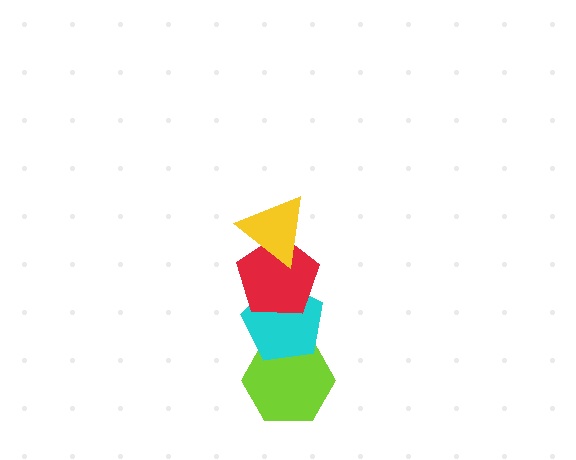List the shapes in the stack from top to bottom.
From top to bottom: the yellow triangle, the red pentagon, the cyan pentagon, the lime hexagon.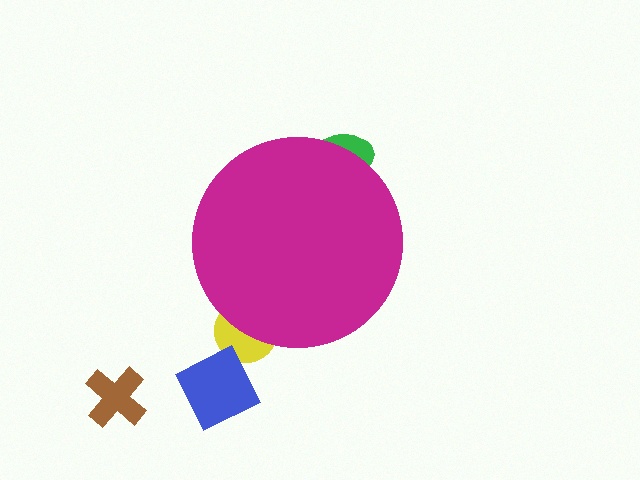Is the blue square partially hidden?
No, the blue square is fully visible.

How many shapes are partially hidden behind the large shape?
2 shapes are partially hidden.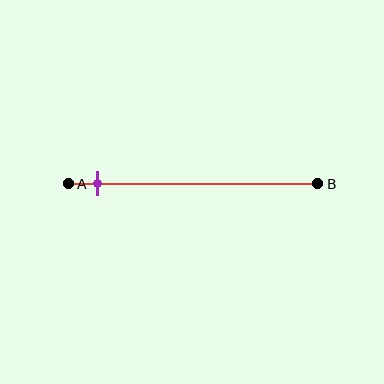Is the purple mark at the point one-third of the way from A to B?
No, the mark is at about 10% from A, not at the 33% one-third point.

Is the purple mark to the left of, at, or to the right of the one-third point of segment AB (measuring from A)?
The purple mark is to the left of the one-third point of segment AB.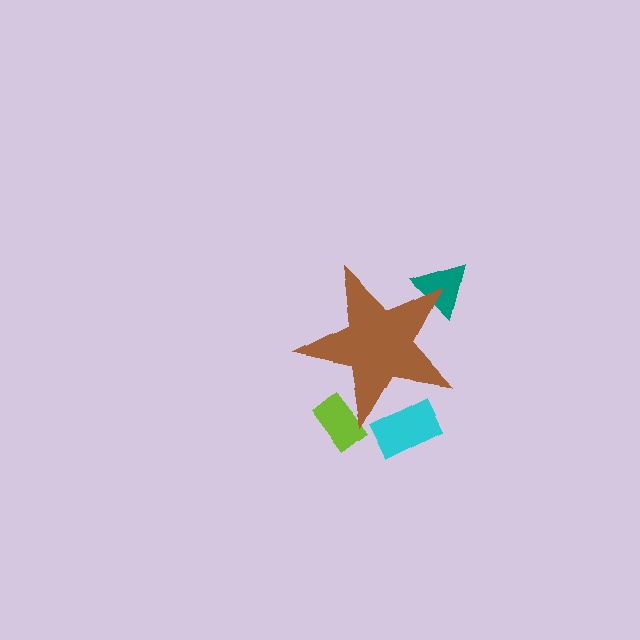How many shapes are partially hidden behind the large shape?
3 shapes are partially hidden.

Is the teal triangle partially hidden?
Yes, the teal triangle is partially hidden behind the brown star.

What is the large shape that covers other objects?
A brown star.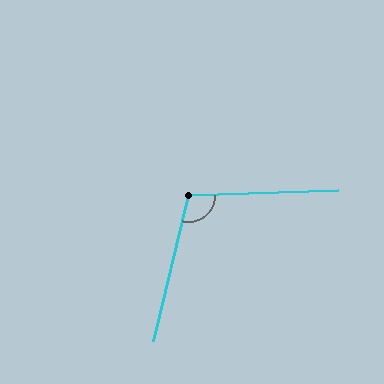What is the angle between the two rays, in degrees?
Approximately 105 degrees.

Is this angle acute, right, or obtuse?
It is obtuse.